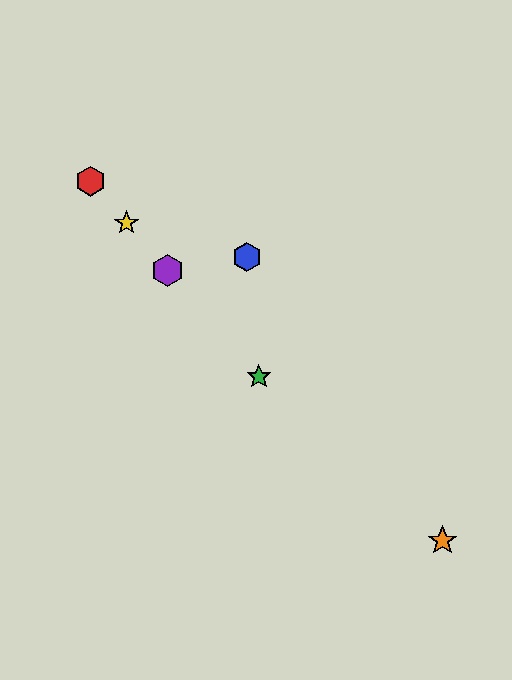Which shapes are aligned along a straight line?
The red hexagon, the green star, the yellow star, the purple hexagon are aligned along a straight line.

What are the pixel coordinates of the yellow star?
The yellow star is at (126, 223).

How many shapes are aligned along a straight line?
4 shapes (the red hexagon, the green star, the yellow star, the purple hexagon) are aligned along a straight line.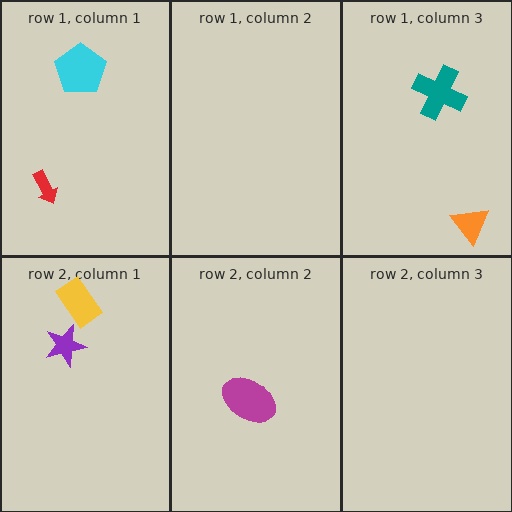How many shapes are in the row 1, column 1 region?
2.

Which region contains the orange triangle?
The row 1, column 3 region.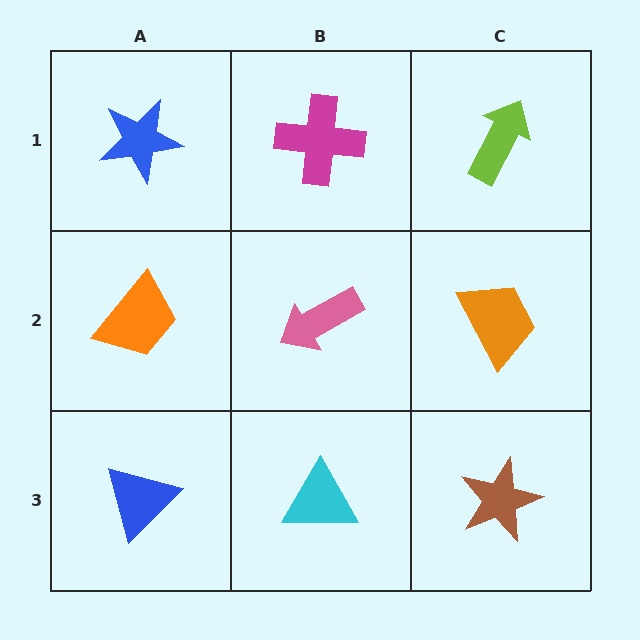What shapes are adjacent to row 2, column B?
A magenta cross (row 1, column B), a cyan triangle (row 3, column B), an orange trapezoid (row 2, column A), an orange trapezoid (row 2, column C).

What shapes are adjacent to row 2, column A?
A blue star (row 1, column A), a blue triangle (row 3, column A), a pink arrow (row 2, column B).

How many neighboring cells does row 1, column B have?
3.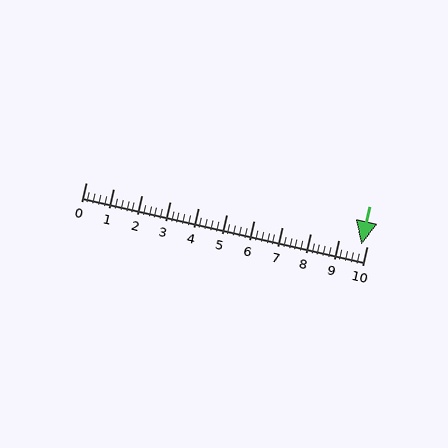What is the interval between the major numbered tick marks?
The major tick marks are spaced 1 units apart.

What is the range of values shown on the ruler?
The ruler shows values from 0 to 10.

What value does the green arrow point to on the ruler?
The green arrow points to approximately 9.8.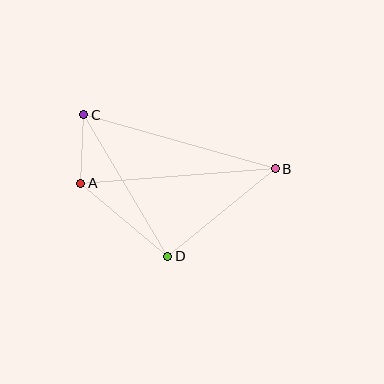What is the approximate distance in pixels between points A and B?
The distance between A and B is approximately 195 pixels.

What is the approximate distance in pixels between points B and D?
The distance between B and D is approximately 139 pixels.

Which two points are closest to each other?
Points A and C are closest to each other.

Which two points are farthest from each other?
Points B and C are farthest from each other.